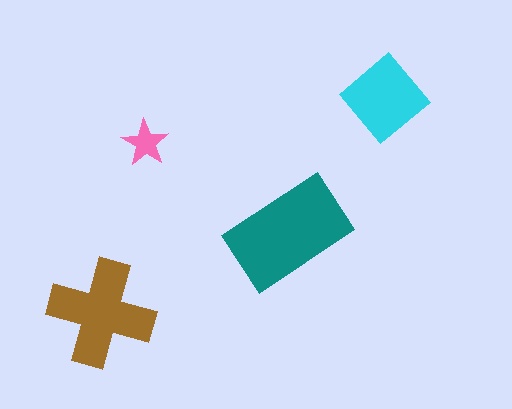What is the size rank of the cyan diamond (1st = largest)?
3rd.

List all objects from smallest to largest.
The pink star, the cyan diamond, the brown cross, the teal rectangle.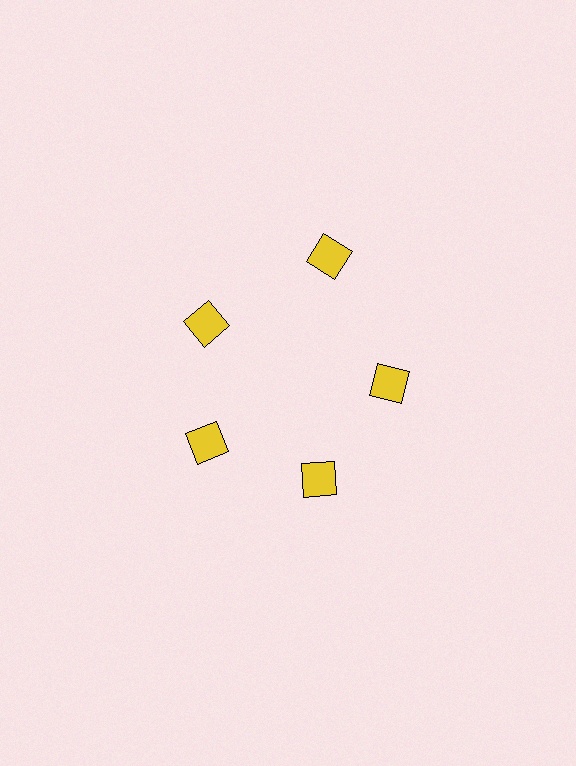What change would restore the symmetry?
The symmetry would be restored by moving it inward, back onto the ring so that all 5 squares sit at equal angles and equal distance from the center.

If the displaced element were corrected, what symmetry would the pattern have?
It would have 5-fold rotational symmetry — the pattern would map onto itself every 72 degrees.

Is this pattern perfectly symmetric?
No. The 5 yellow squares are arranged in a ring, but one element near the 1 o'clock position is pushed outward from the center, breaking the 5-fold rotational symmetry.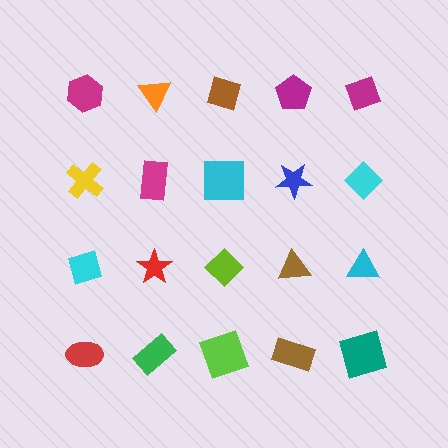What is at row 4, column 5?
A teal square.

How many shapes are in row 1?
5 shapes.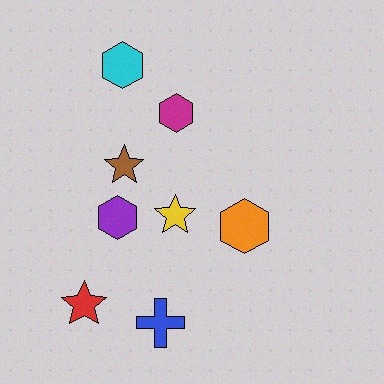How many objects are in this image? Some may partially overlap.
There are 8 objects.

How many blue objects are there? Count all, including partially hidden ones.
There is 1 blue object.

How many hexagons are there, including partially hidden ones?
There are 4 hexagons.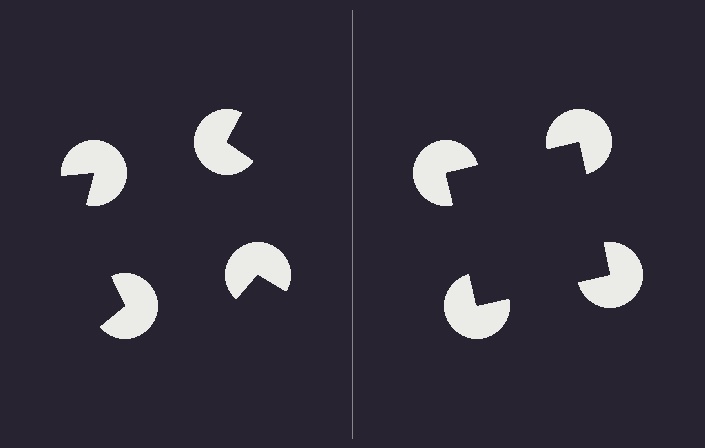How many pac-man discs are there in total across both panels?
8 — 4 on each side.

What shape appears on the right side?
An illusory square.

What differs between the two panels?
The pac-man discs are positioned identically on both sides; only the wedge orientations differ. On the right they align to a square; on the left they are misaligned.